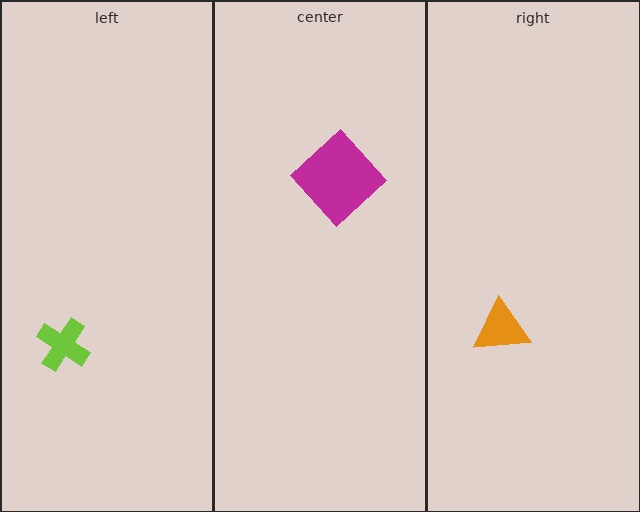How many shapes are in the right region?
1.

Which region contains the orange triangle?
The right region.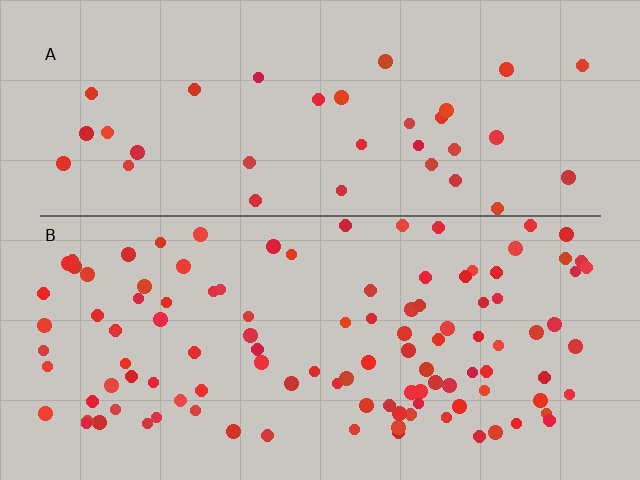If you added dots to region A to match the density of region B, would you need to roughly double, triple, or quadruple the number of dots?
Approximately triple.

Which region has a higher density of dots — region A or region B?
B (the bottom).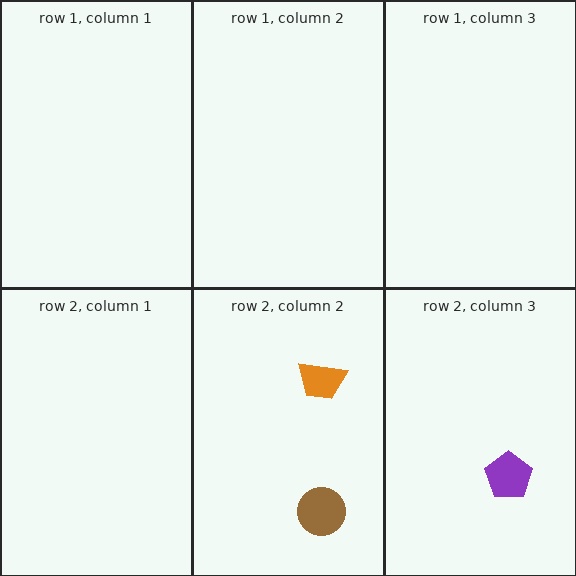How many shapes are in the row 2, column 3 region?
1.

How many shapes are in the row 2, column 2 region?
2.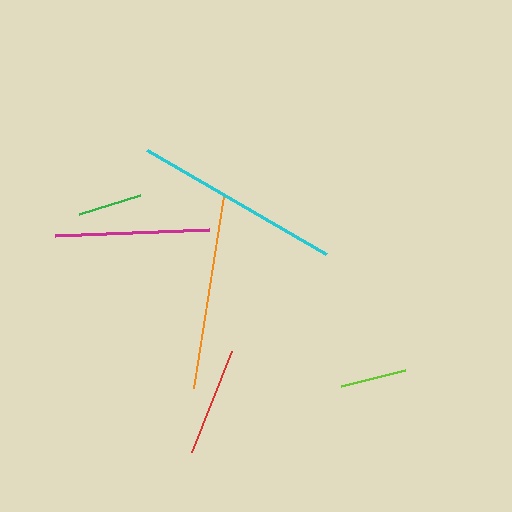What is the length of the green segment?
The green segment is approximately 64 pixels long.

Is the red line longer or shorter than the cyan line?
The cyan line is longer than the red line.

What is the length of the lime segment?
The lime segment is approximately 66 pixels long.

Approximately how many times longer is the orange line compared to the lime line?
The orange line is approximately 2.9 times the length of the lime line.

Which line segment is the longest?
The cyan line is the longest at approximately 207 pixels.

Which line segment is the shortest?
The green line is the shortest at approximately 64 pixels.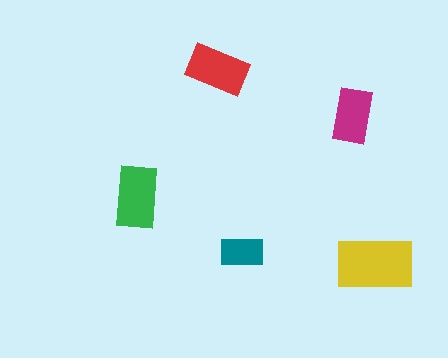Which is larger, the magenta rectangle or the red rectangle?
The red one.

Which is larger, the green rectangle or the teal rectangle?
The green one.